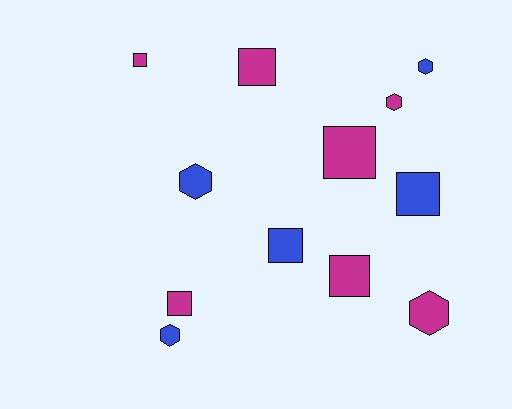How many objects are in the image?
There are 12 objects.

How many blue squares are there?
There are 2 blue squares.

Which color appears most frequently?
Magenta, with 7 objects.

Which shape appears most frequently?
Square, with 7 objects.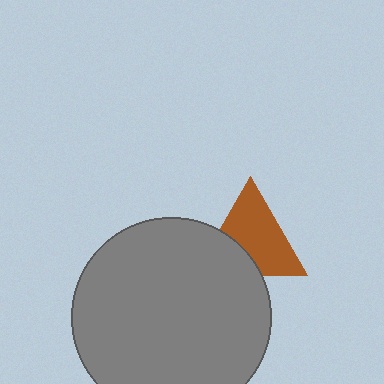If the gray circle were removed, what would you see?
You would see the complete brown triangle.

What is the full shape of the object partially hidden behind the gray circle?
The partially hidden object is a brown triangle.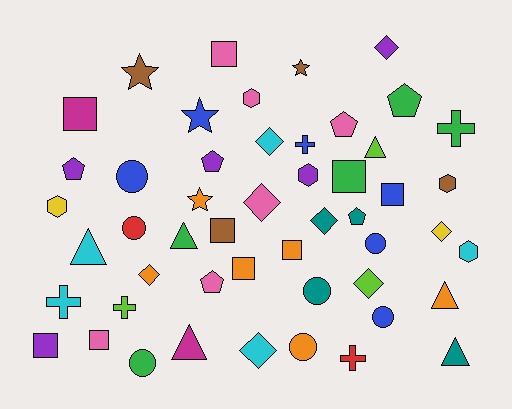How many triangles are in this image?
There are 6 triangles.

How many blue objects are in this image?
There are 6 blue objects.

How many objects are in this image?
There are 50 objects.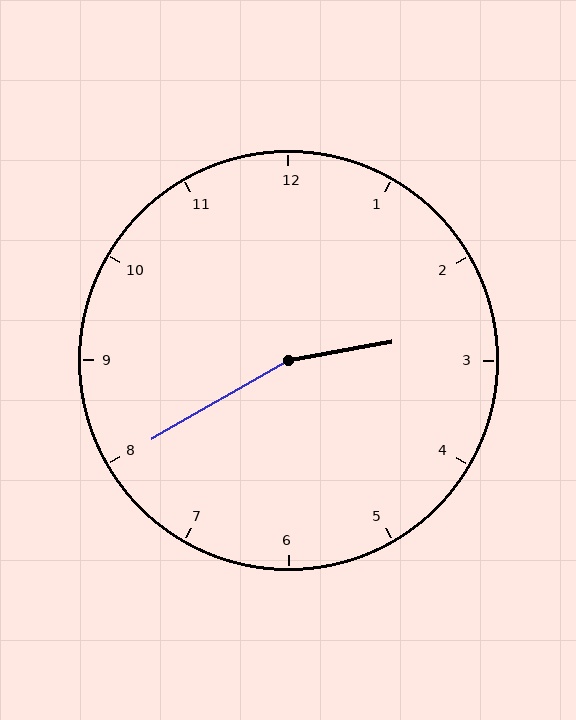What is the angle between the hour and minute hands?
Approximately 160 degrees.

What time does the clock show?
2:40.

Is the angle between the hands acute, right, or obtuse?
It is obtuse.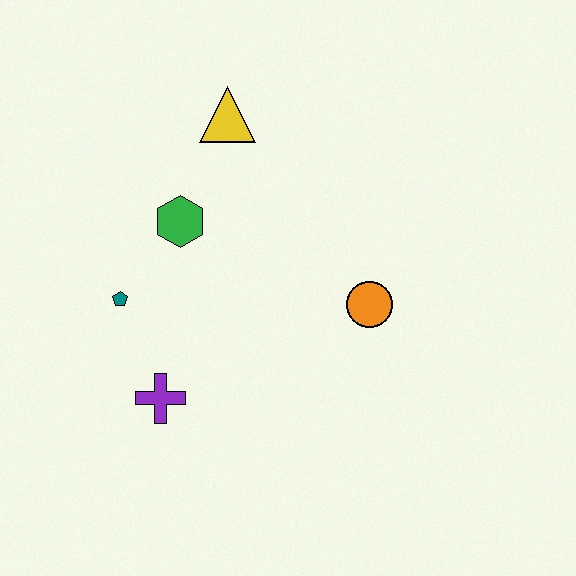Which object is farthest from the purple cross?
The yellow triangle is farthest from the purple cross.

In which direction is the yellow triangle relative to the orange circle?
The yellow triangle is above the orange circle.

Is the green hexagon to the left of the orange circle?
Yes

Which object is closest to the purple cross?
The teal pentagon is closest to the purple cross.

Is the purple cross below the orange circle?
Yes